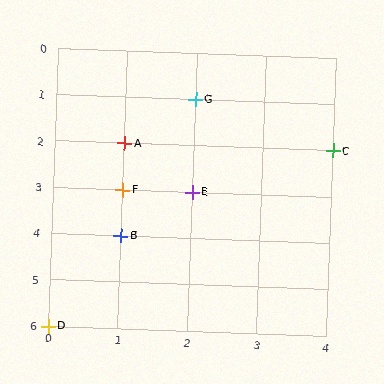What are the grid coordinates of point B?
Point B is at grid coordinates (1, 4).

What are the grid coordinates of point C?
Point C is at grid coordinates (4, 2).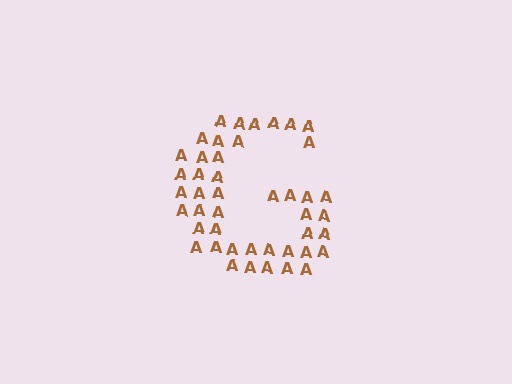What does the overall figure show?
The overall figure shows the letter G.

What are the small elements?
The small elements are letter A's.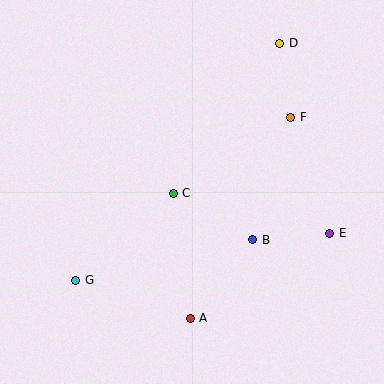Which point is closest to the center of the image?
Point C at (173, 193) is closest to the center.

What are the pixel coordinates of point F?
Point F is at (291, 117).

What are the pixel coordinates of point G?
Point G is at (76, 280).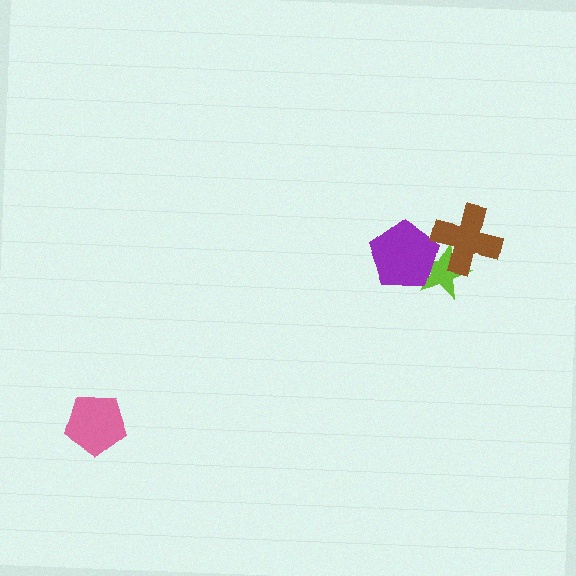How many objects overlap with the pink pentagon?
0 objects overlap with the pink pentagon.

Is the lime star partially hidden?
Yes, it is partially covered by another shape.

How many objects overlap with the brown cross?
1 object overlaps with the brown cross.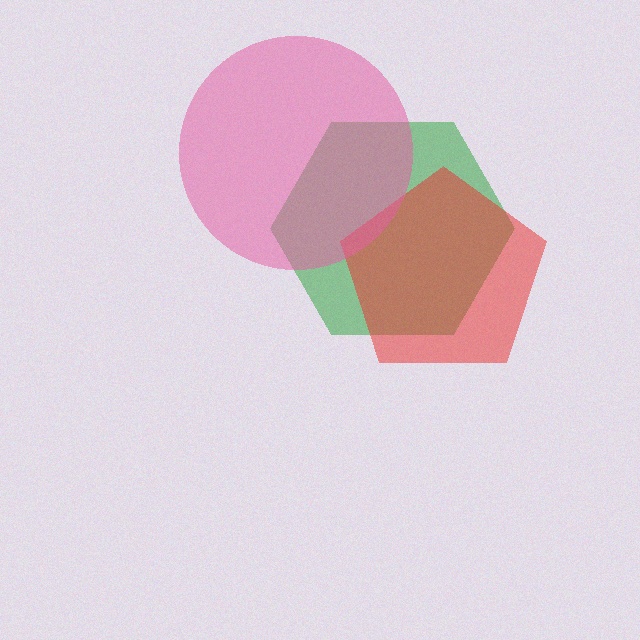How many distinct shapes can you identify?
There are 3 distinct shapes: a green hexagon, a red pentagon, a pink circle.